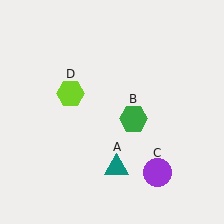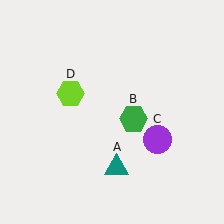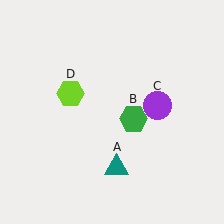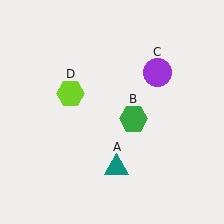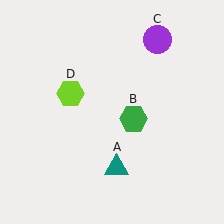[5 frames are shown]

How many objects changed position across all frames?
1 object changed position: purple circle (object C).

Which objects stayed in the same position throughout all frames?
Teal triangle (object A) and green hexagon (object B) and lime hexagon (object D) remained stationary.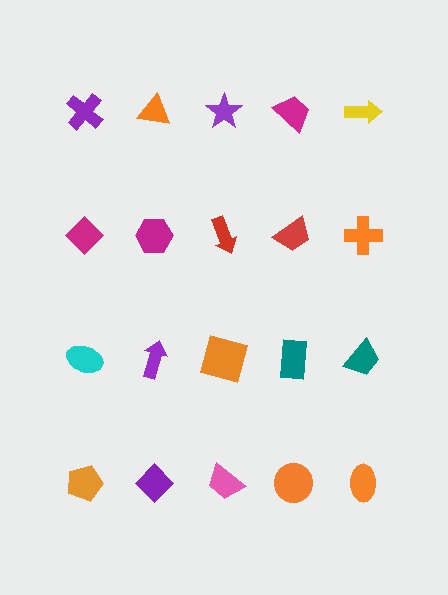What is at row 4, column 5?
An orange ellipse.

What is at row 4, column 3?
A pink trapezoid.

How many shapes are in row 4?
5 shapes.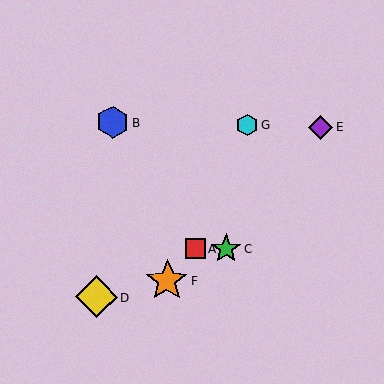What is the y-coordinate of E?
Object E is at y≈127.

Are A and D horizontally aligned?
No, A is at y≈249 and D is at y≈297.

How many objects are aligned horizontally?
2 objects (A, C) are aligned horizontally.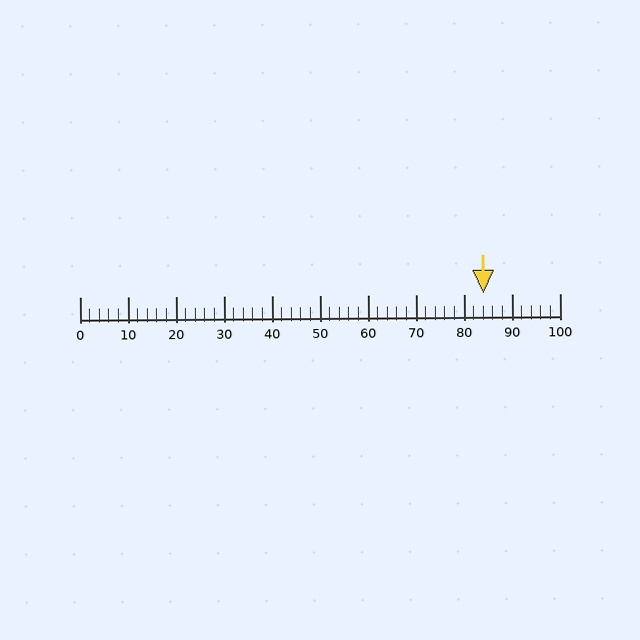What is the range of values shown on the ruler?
The ruler shows values from 0 to 100.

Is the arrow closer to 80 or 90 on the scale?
The arrow is closer to 80.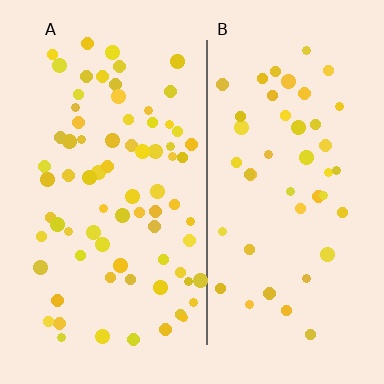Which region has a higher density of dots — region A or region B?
A (the left).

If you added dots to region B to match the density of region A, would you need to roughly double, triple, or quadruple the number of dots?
Approximately double.